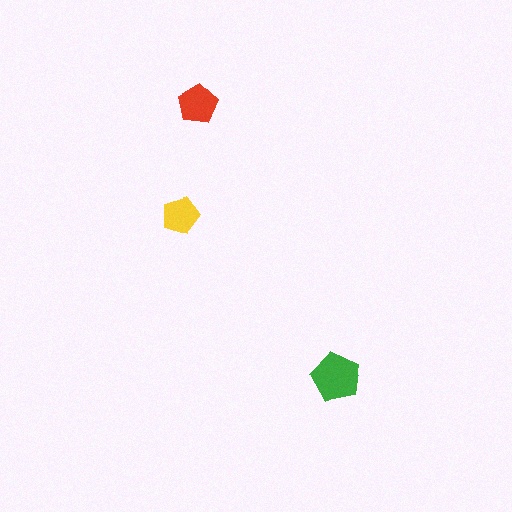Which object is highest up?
The red pentagon is topmost.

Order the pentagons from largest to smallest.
the green one, the red one, the yellow one.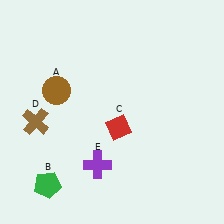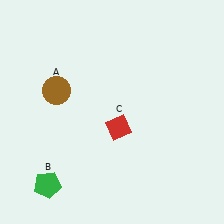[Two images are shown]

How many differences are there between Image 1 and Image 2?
There are 2 differences between the two images.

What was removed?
The purple cross (E), the brown cross (D) were removed in Image 2.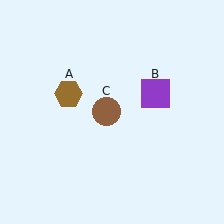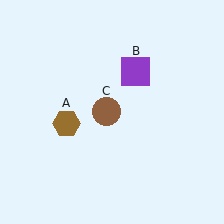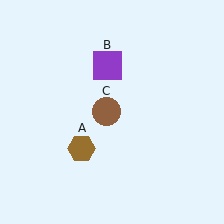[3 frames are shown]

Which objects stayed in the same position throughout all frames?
Brown circle (object C) remained stationary.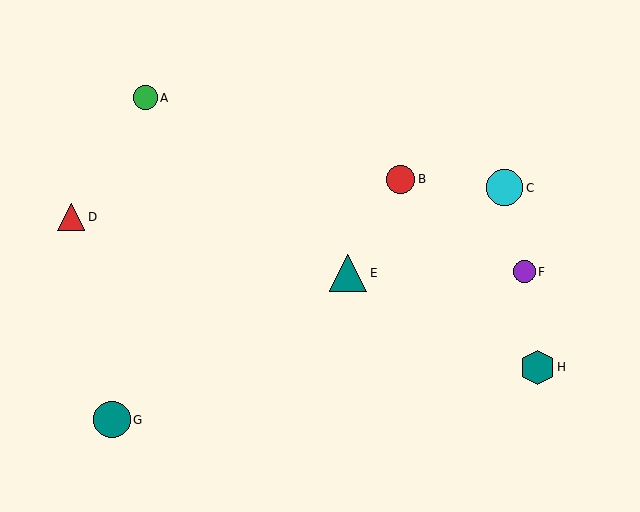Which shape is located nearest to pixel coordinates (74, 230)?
The red triangle (labeled D) at (71, 217) is nearest to that location.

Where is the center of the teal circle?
The center of the teal circle is at (112, 420).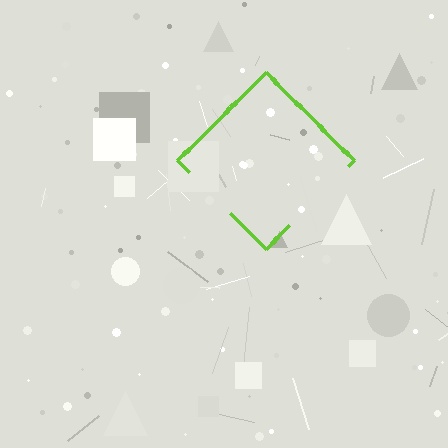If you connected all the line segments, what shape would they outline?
They would outline a diamond.